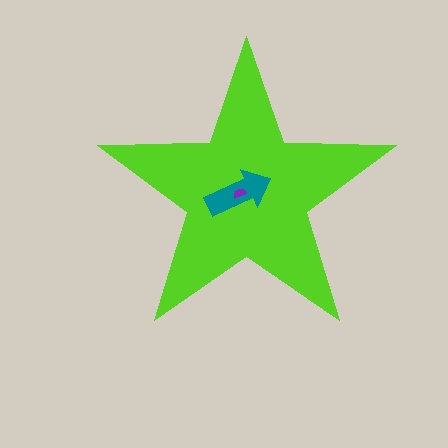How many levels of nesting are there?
3.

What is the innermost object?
The purple semicircle.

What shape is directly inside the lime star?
The teal arrow.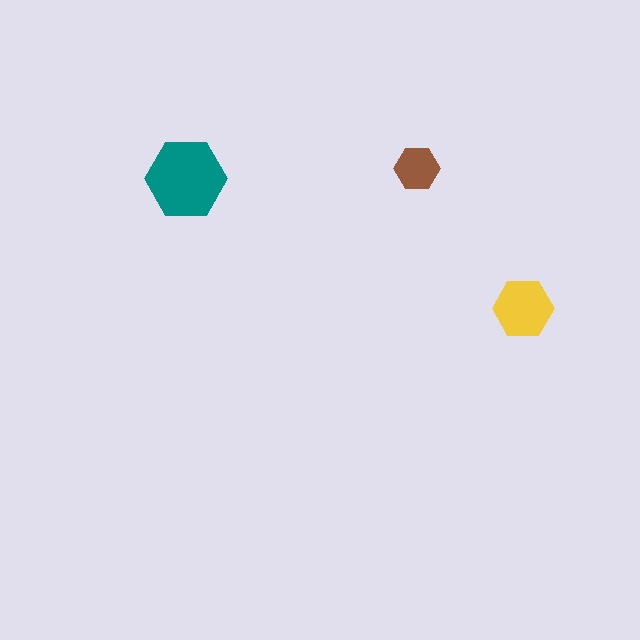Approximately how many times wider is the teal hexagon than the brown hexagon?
About 2 times wider.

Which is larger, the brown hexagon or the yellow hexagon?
The yellow one.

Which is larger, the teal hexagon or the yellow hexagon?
The teal one.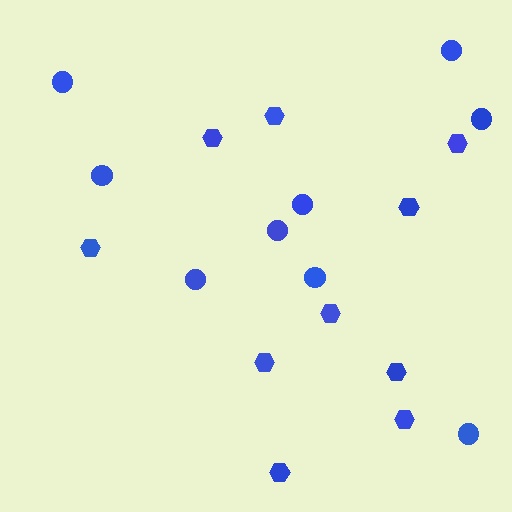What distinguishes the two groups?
There are 2 groups: one group of circles (9) and one group of hexagons (10).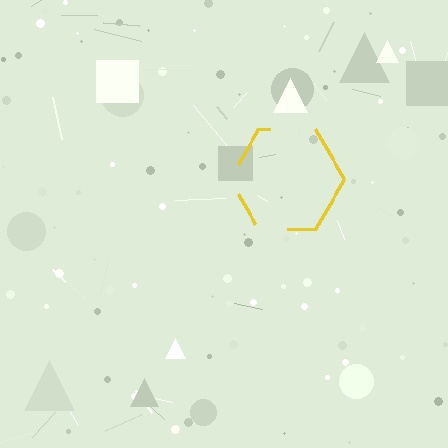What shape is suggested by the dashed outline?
The dashed outline suggests a hexagon.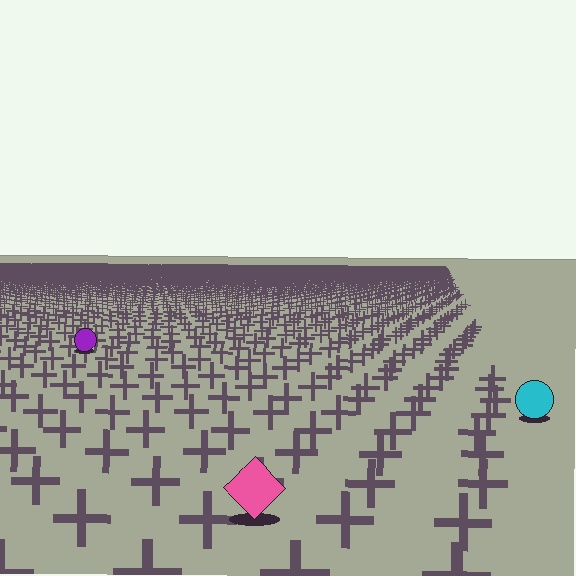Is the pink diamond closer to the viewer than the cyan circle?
Yes. The pink diamond is closer — you can tell from the texture gradient: the ground texture is coarser near it.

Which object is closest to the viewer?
The pink diamond is closest. The texture marks near it are larger and more spread out.